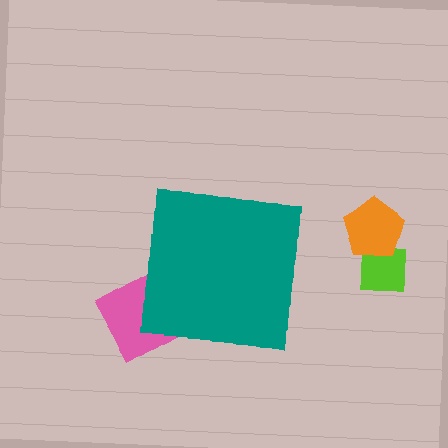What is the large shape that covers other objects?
A teal square.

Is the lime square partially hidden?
No, the lime square is fully visible.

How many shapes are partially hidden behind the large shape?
1 shape is partially hidden.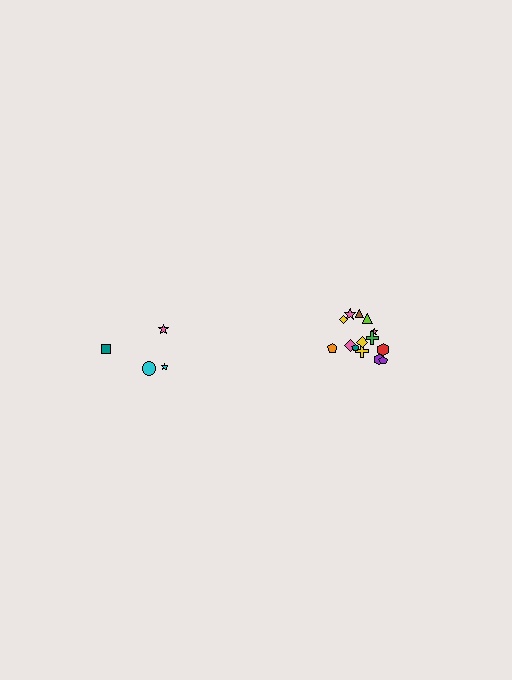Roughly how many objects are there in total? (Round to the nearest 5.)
Roughly 20 objects in total.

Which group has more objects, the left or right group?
The right group.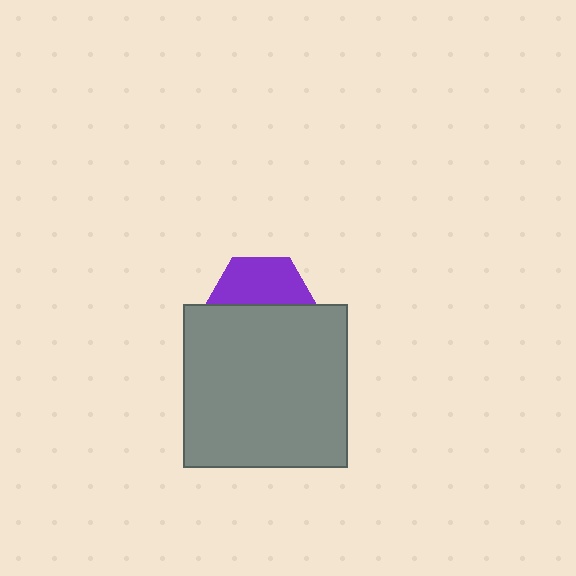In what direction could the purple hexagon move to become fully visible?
The purple hexagon could move up. That would shift it out from behind the gray square entirely.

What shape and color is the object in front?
The object in front is a gray square.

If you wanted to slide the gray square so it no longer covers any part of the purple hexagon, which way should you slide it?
Slide it down — that is the most direct way to separate the two shapes.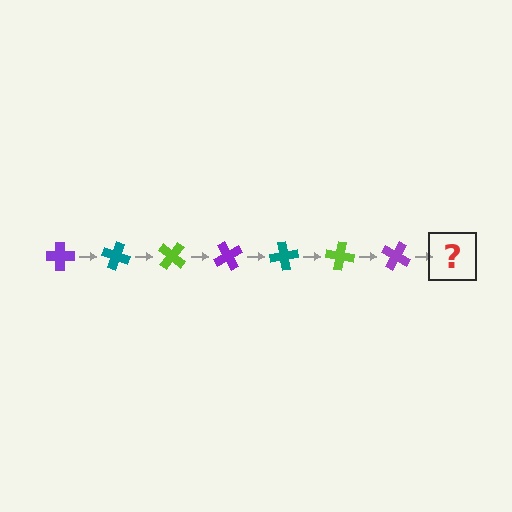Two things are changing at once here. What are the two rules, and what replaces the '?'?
The two rules are that it rotates 20 degrees each step and the color cycles through purple, teal, and lime. The '?' should be a teal cross, rotated 140 degrees from the start.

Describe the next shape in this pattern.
It should be a teal cross, rotated 140 degrees from the start.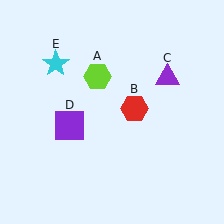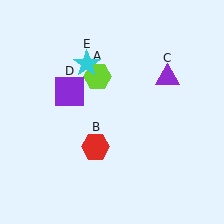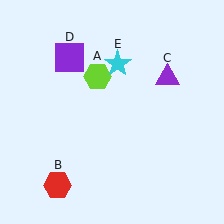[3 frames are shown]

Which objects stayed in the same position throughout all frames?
Lime hexagon (object A) and purple triangle (object C) remained stationary.